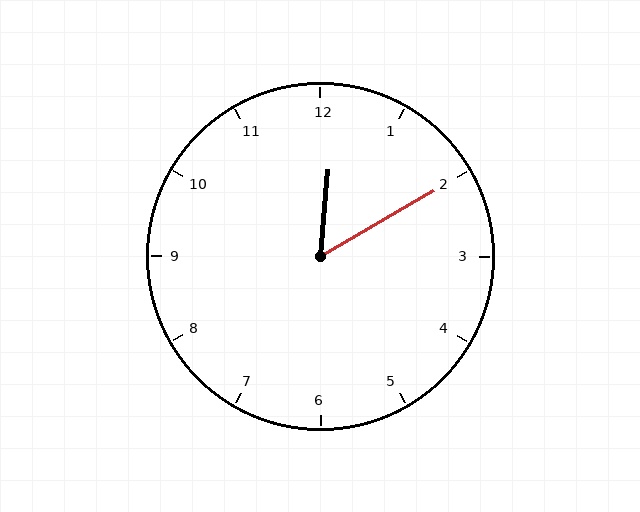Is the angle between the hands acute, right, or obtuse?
It is acute.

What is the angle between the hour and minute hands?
Approximately 55 degrees.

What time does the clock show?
12:10.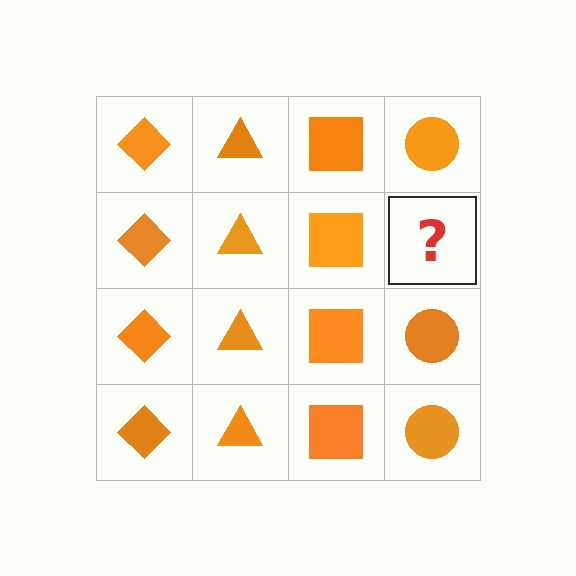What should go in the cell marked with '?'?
The missing cell should contain an orange circle.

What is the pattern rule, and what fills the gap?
The rule is that each column has a consistent shape. The gap should be filled with an orange circle.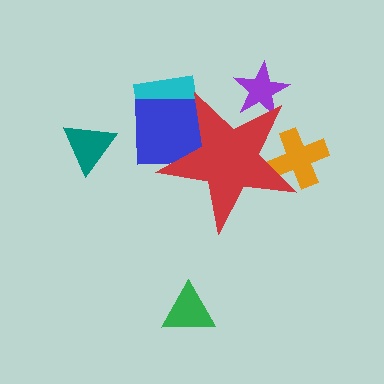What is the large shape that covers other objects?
A red star.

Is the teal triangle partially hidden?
No, the teal triangle is fully visible.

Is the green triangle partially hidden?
No, the green triangle is fully visible.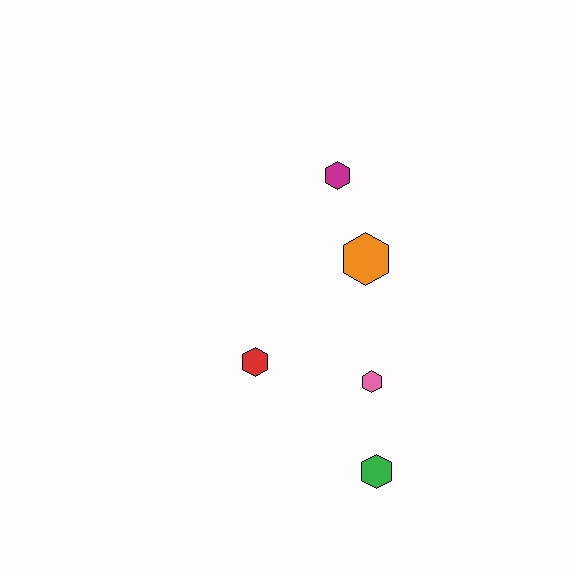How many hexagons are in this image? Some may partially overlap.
There are 5 hexagons.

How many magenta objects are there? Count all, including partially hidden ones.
There is 1 magenta object.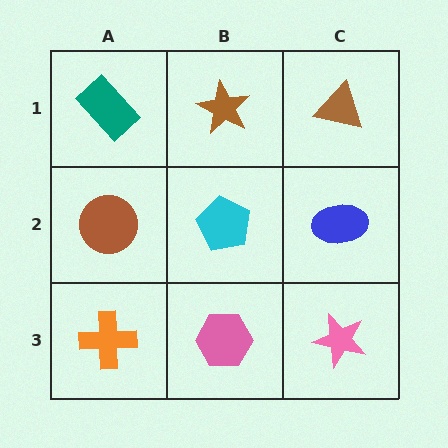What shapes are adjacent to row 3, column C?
A blue ellipse (row 2, column C), a pink hexagon (row 3, column B).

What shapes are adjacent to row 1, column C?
A blue ellipse (row 2, column C), a brown star (row 1, column B).